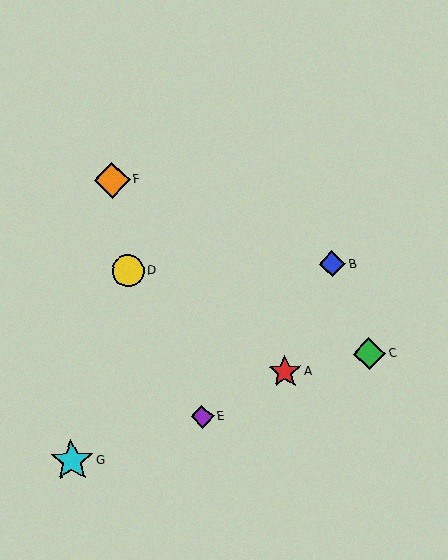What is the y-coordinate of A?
Object A is at y≈372.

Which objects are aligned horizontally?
Objects B, D are aligned horizontally.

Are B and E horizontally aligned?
No, B is at y≈264 and E is at y≈417.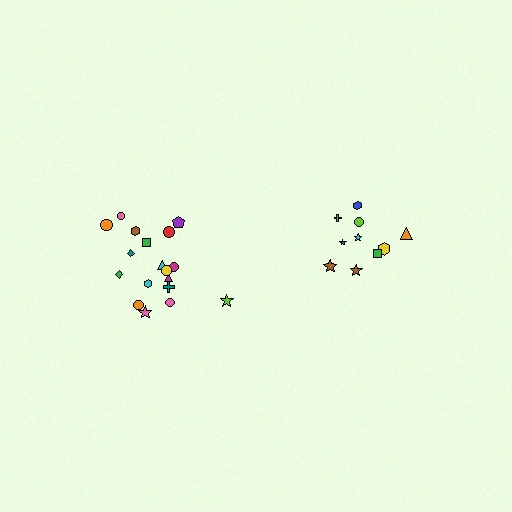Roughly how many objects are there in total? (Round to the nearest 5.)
Roughly 30 objects in total.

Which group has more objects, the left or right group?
The left group.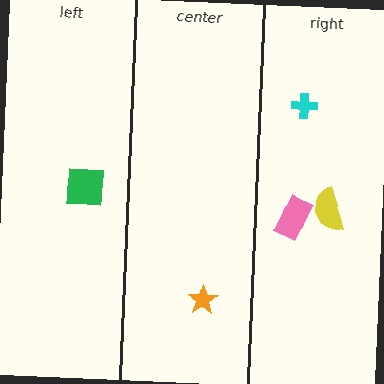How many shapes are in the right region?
3.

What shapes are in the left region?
The green square.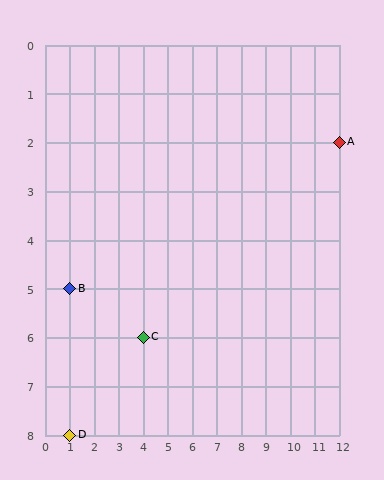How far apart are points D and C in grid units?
Points D and C are 3 columns and 2 rows apart (about 3.6 grid units diagonally).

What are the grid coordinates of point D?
Point D is at grid coordinates (1, 8).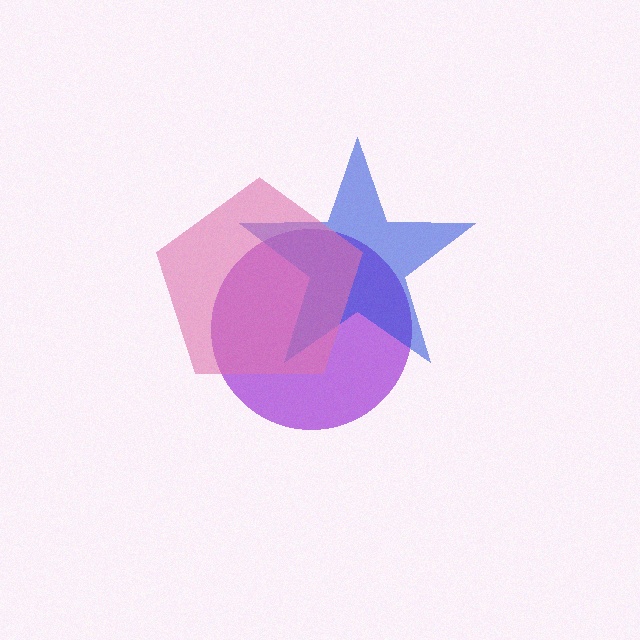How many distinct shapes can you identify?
There are 3 distinct shapes: a purple circle, a blue star, a pink pentagon.